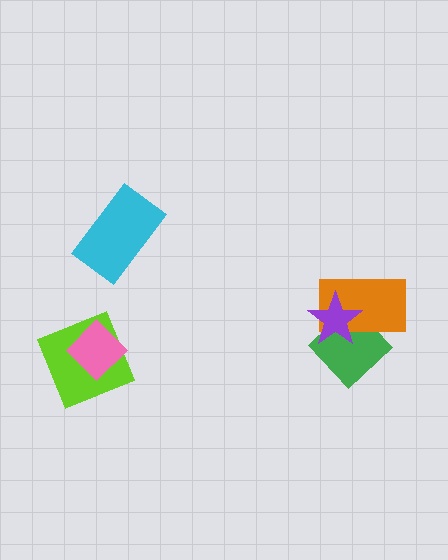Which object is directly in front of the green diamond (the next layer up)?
The orange rectangle is directly in front of the green diamond.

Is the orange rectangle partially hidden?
Yes, it is partially covered by another shape.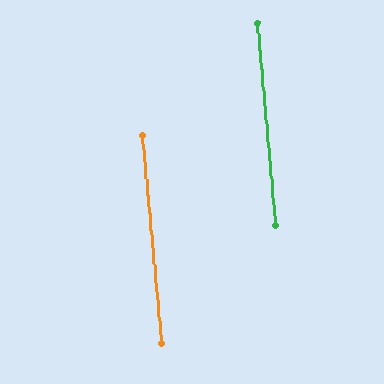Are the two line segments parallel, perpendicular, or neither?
Parallel — their directions differ by only 0.2°.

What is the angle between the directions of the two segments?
Approximately 0 degrees.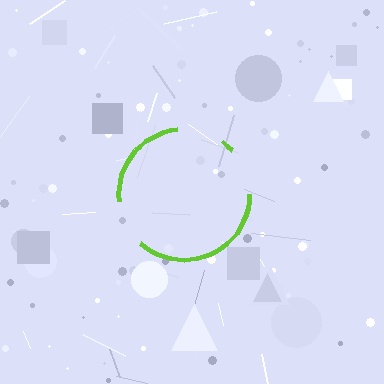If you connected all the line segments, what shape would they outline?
They would outline a circle.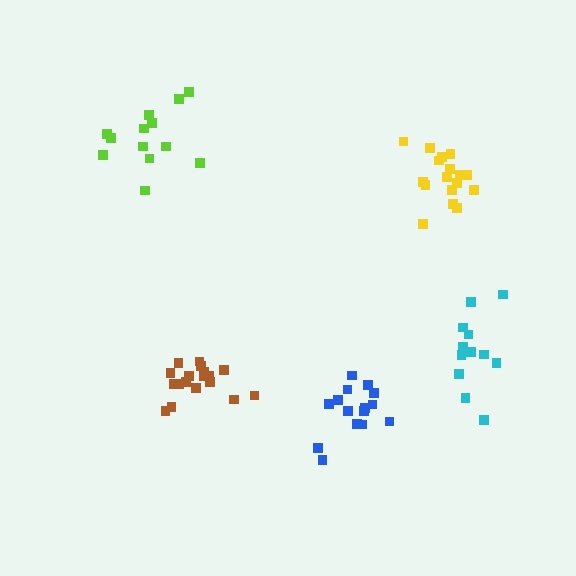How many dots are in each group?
Group 1: 12 dots, Group 2: 17 dots, Group 3: 18 dots, Group 4: 13 dots, Group 5: 15 dots (75 total).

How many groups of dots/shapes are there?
There are 5 groups.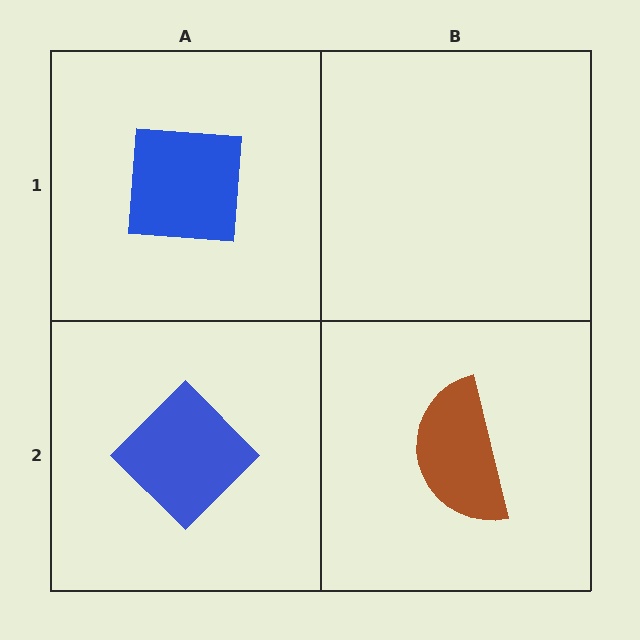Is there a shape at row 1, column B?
No, that cell is empty.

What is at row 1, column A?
A blue square.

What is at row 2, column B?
A brown semicircle.